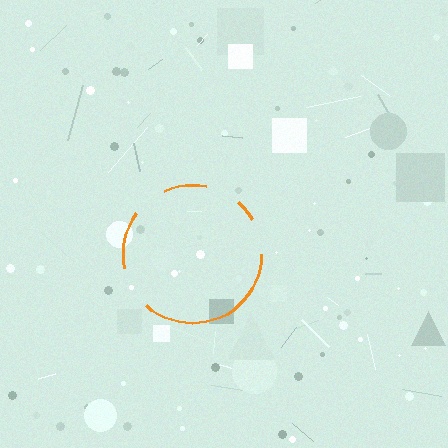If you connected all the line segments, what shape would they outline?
They would outline a circle.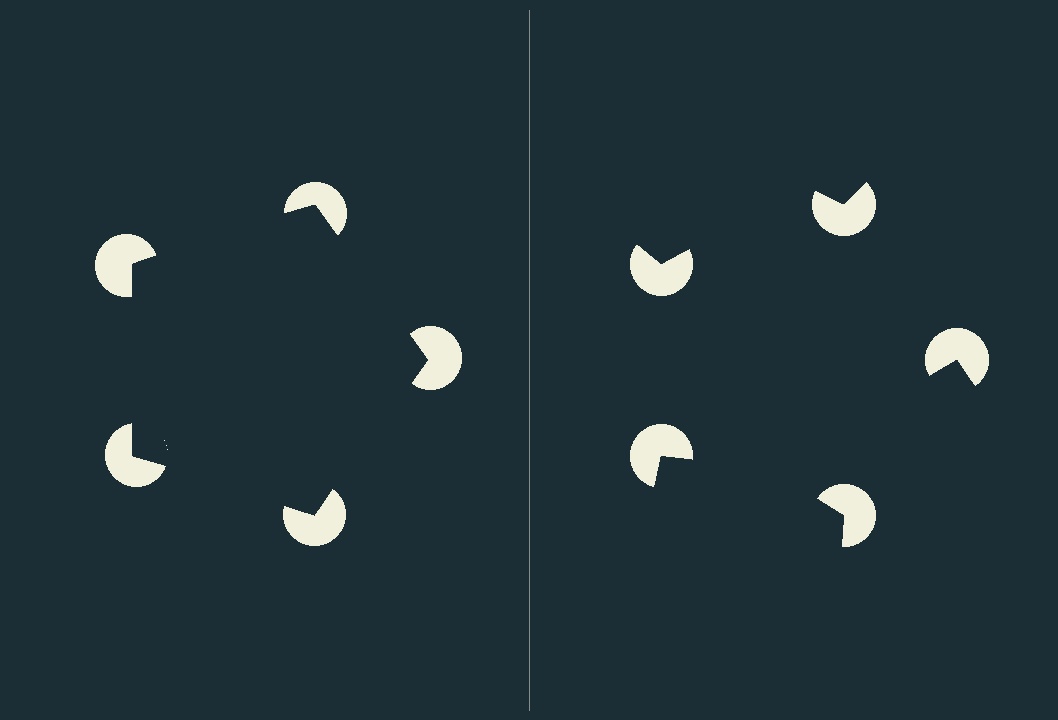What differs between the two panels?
The pac-man discs are positioned identically on both sides; only the wedge orientations differ. On the left they align to a pentagon; on the right they are misaligned.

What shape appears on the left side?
An illusory pentagon.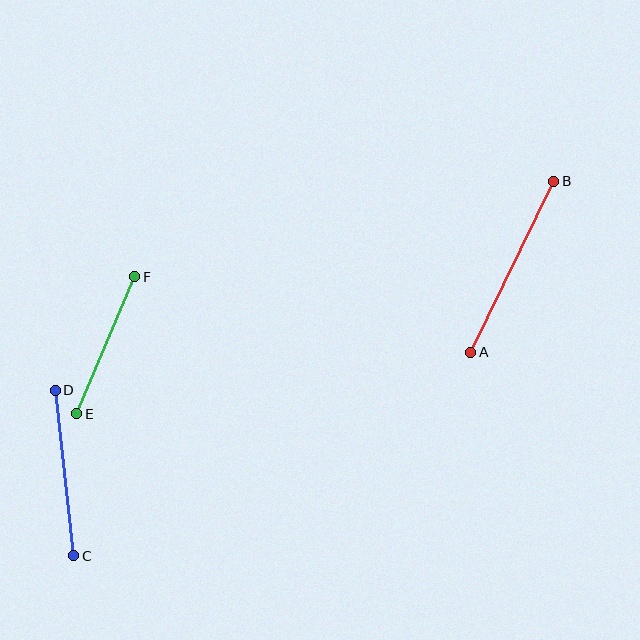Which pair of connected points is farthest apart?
Points A and B are farthest apart.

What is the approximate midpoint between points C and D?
The midpoint is at approximately (65, 473) pixels.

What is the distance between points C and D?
The distance is approximately 167 pixels.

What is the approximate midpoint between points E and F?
The midpoint is at approximately (106, 345) pixels.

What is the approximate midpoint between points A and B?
The midpoint is at approximately (512, 267) pixels.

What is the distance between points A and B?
The distance is approximately 190 pixels.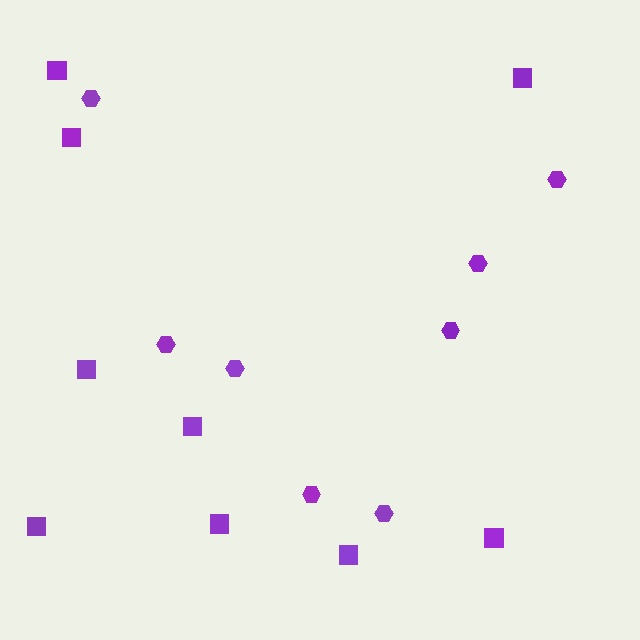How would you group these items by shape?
There are 2 groups: one group of squares (9) and one group of hexagons (8).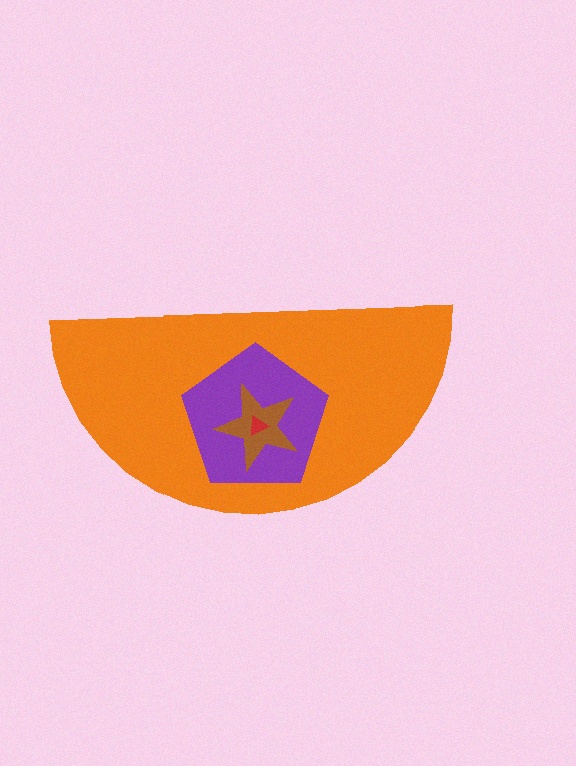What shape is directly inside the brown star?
The red triangle.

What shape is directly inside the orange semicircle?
The purple pentagon.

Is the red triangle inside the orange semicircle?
Yes.